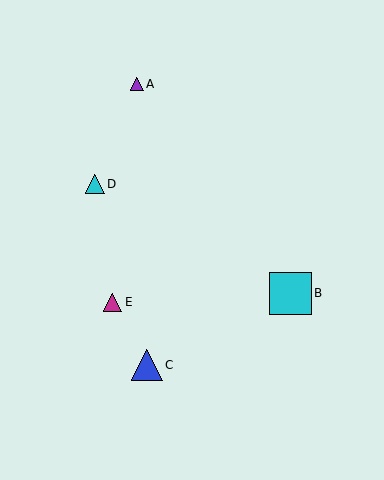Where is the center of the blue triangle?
The center of the blue triangle is at (147, 365).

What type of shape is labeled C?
Shape C is a blue triangle.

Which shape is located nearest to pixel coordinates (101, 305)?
The magenta triangle (labeled E) at (113, 302) is nearest to that location.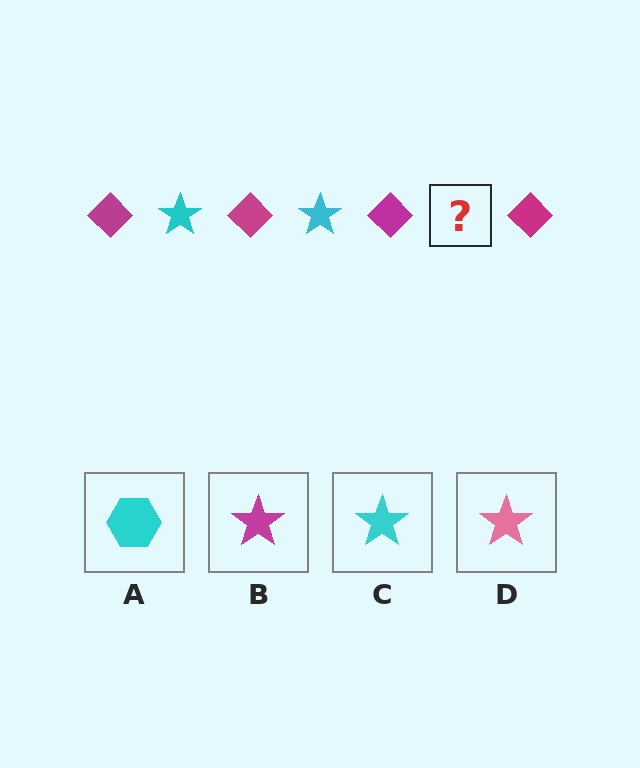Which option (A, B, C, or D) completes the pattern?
C.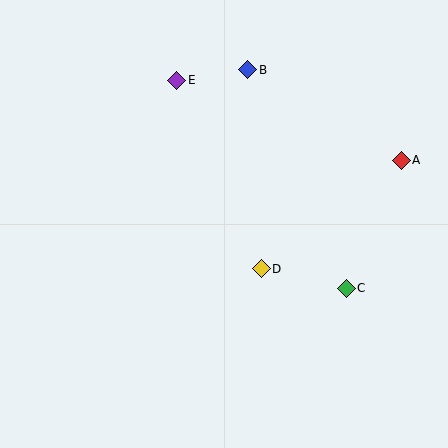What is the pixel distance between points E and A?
The distance between E and A is 238 pixels.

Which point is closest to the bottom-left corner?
Point D is closest to the bottom-left corner.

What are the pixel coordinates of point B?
Point B is at (248, 70).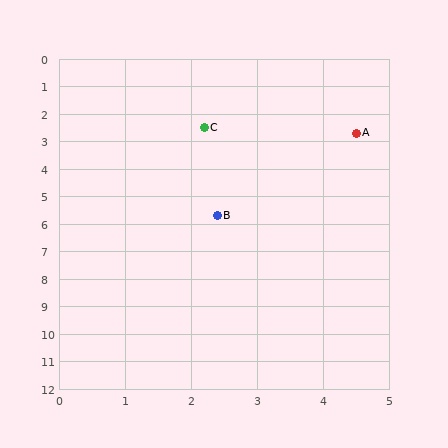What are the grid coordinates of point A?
Point A is at approximately (4.5, 2.7).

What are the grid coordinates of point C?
Point C is at approximately (2.2, 2.5).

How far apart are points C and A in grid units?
Points C and A are about 2.3 grid units apart.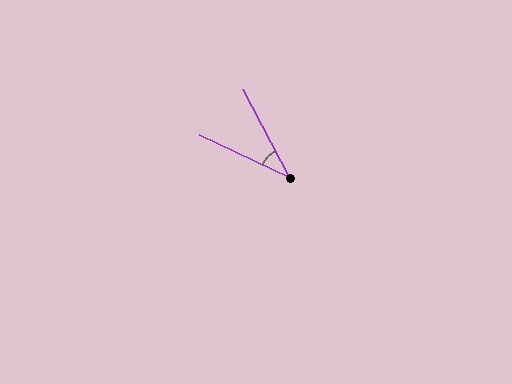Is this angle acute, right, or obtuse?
It is acute.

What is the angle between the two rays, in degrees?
Approximately 36 degrees.